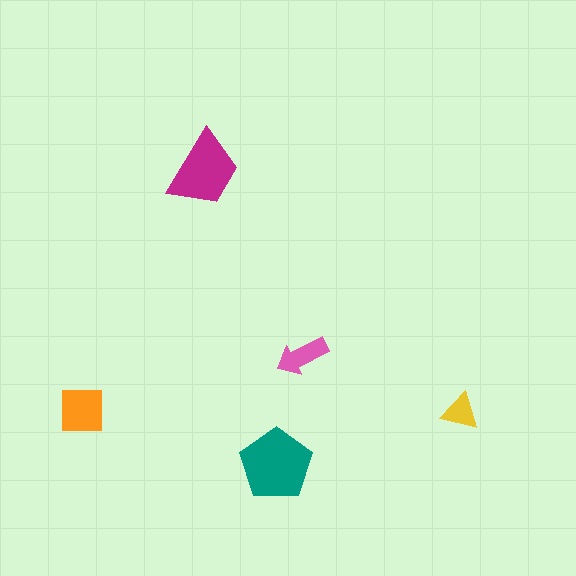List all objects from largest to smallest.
The teal pentagon, the magenta trapezoid, the orange square, the pink arrow, the yellow triangle.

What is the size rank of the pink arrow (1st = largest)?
4th.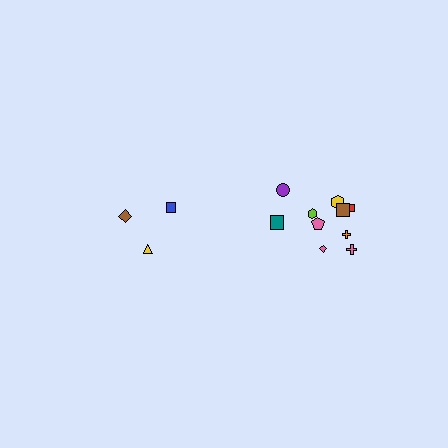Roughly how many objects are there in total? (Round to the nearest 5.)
Roughly 15 objects in total.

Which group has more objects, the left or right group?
The right group.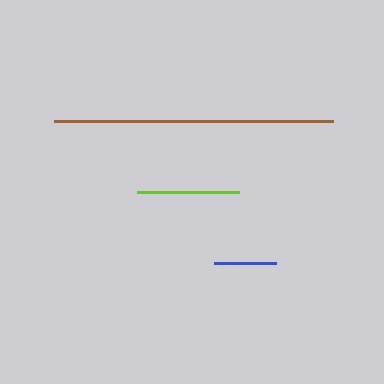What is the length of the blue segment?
The blue segment is approximately 61 pixels long.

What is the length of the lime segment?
The lime segment is approximately 101 pixels long.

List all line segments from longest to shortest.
From longest to shortest: brown, lime, blue.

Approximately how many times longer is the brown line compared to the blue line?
The brown line is approximately 4.6 times the length of the blue line.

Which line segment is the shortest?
The blue line is the shortest at approximately 61 pixels.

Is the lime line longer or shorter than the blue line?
The lime line is longer than the blue line.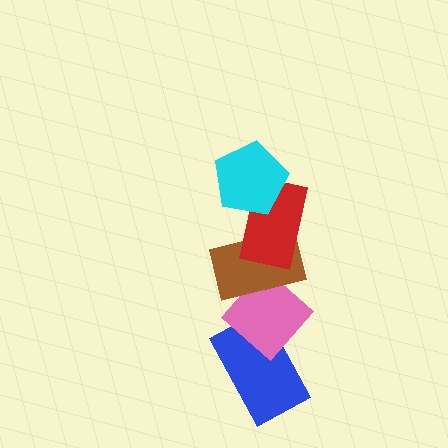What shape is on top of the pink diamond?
The brown rectangle is on top of the pink diamond.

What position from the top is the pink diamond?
The pink diamond is 4th from the top.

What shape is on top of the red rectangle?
The cyan pentagon is on top of the red rectangle.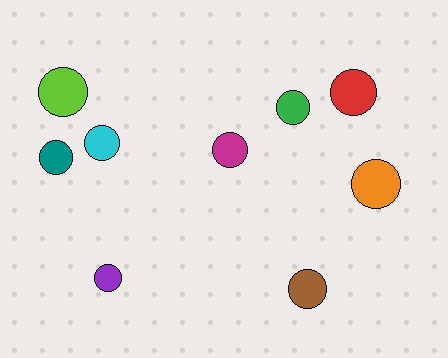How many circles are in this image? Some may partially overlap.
There are 9 circles.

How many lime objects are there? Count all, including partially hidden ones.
There is 1 lime object.